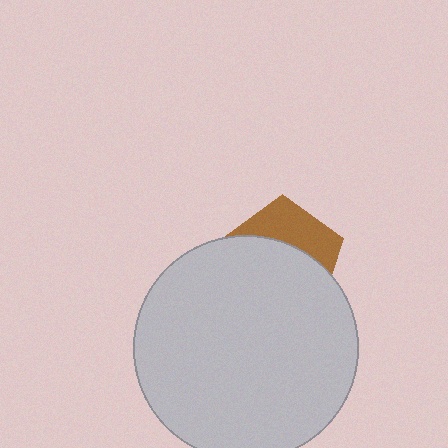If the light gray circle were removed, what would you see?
You would see the complete brown pentagon.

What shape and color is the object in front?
The object in front is a light gray circle.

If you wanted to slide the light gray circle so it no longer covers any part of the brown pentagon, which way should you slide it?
Slide it down — that is the most direct way to separate the two shapes.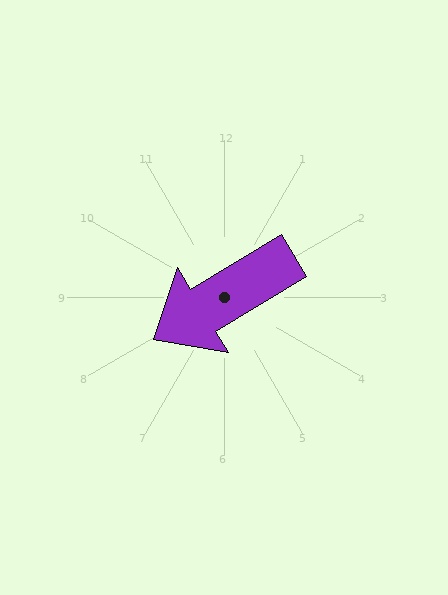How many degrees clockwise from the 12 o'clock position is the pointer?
Approximately 239 degrees.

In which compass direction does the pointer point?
Southwest.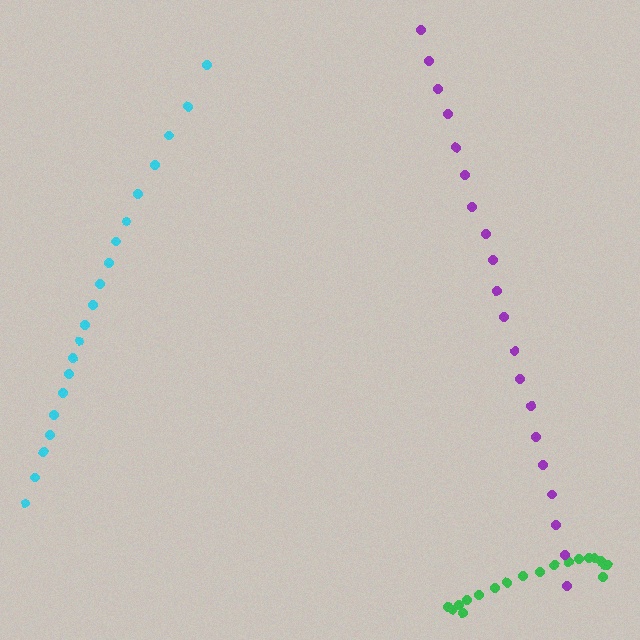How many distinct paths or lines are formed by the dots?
There are 3 distinct paths.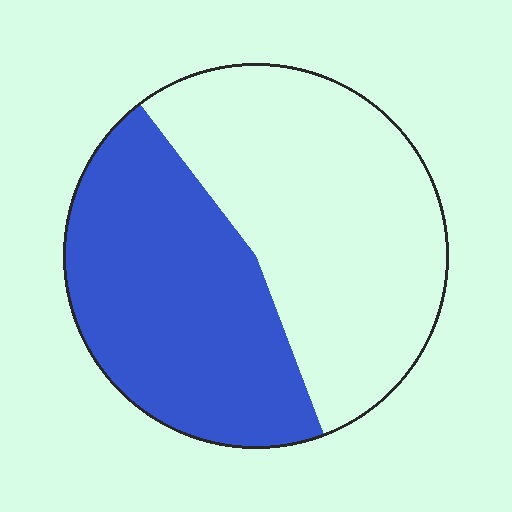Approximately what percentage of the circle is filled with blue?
Approximately 45%.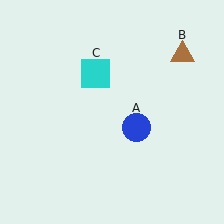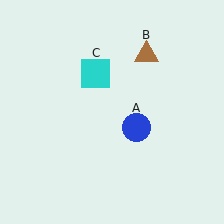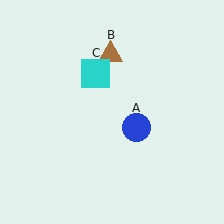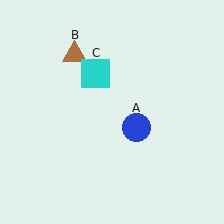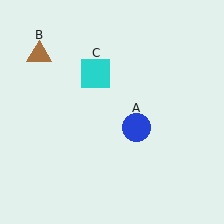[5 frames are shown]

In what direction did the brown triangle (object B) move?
The brown triangle (object B) moved left.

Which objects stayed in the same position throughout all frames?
Blue circle (object A) and cyan square (object C) remained stationary.